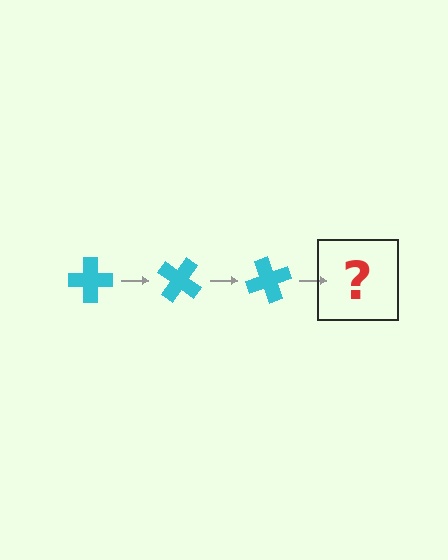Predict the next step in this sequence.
The next step is a cyan cross rotated 105 degrees.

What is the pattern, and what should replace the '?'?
The pattern is that the cross rotates 35 degrees each step. The '?' should be a cyan cross rotated 105 degrees.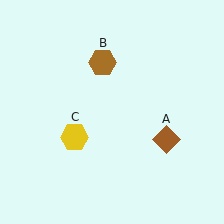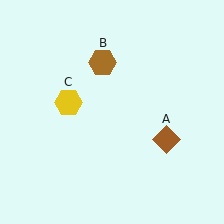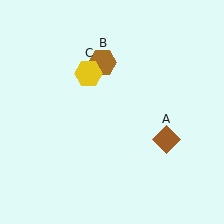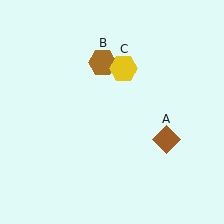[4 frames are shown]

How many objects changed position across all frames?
1 object changed position: yellow hexagon (object C).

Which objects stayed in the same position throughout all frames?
Brown diamond (object A) and brown hexagon (object B) remained stationary.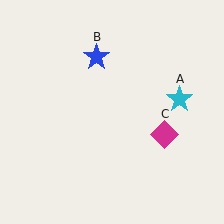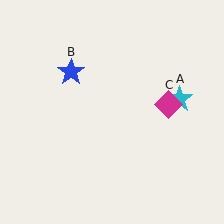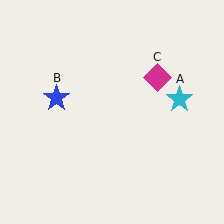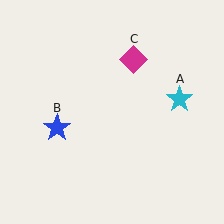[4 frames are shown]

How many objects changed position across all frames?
2 objects changed position: blue star (object B), magenta diamond (object C).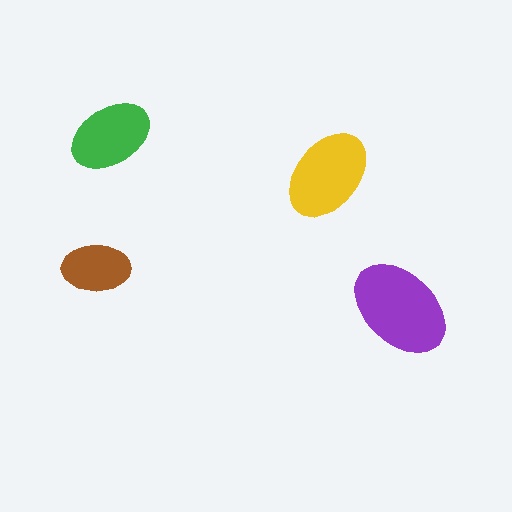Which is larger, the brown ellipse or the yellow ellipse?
The yellow one.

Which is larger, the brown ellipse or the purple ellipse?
The purple one.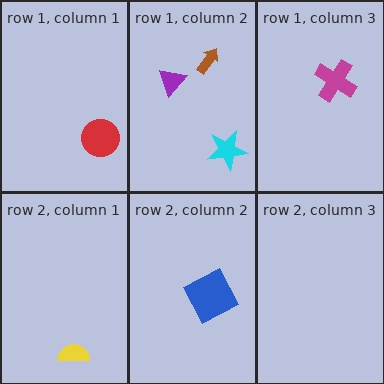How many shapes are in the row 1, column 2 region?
3.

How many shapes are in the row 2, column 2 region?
1.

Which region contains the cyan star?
The row 1, column 2 region.